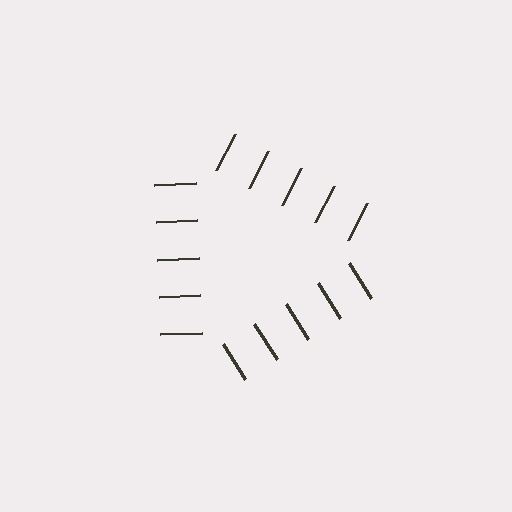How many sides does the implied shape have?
3 sides — the line-ends trace a triangle.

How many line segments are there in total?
15 — 5 along each of the 3 edges.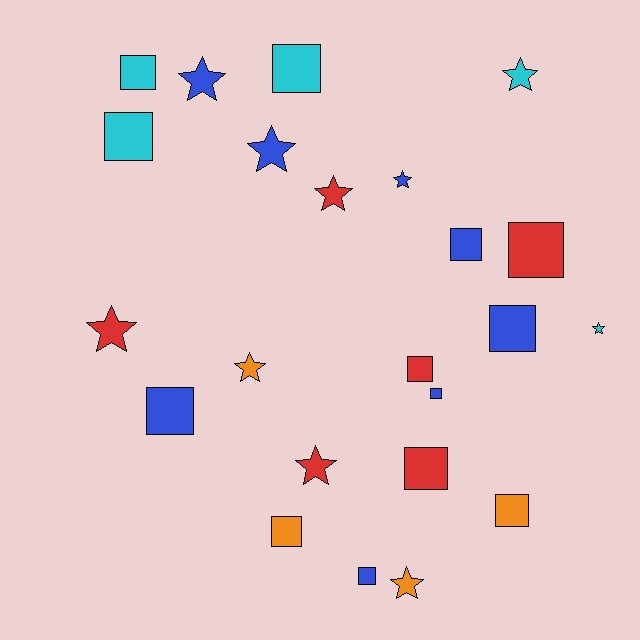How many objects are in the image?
There are 23 objects.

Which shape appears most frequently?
Square, with 13 objects.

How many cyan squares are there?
There are 3 cyan squares.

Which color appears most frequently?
Blue, with 8 objects.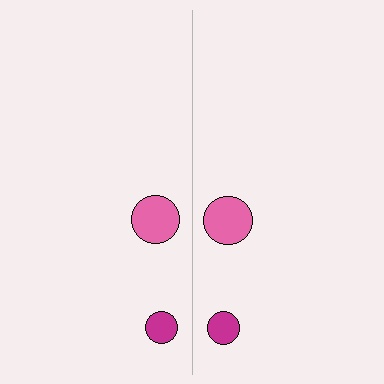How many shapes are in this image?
There are 4 shapes in this image.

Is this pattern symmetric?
Yes, this pattern has bilateral (reflection) symmetry.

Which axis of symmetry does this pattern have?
The pattern has a vertical axis of symmetry running through the center of the image.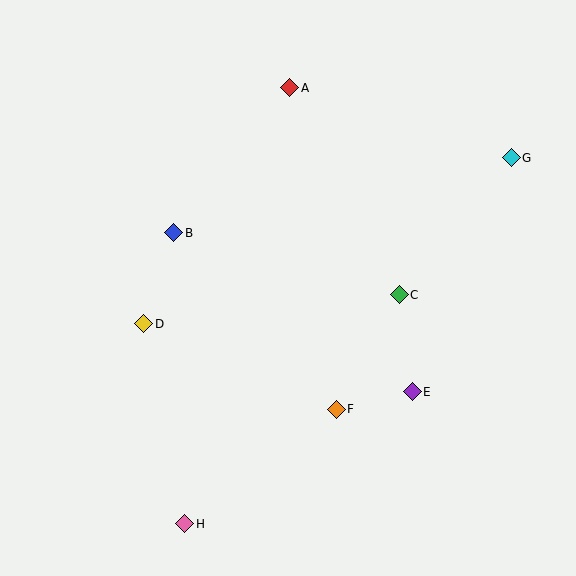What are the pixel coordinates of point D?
Point D is at (144, 324).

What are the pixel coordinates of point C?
Point C is at (399, 295).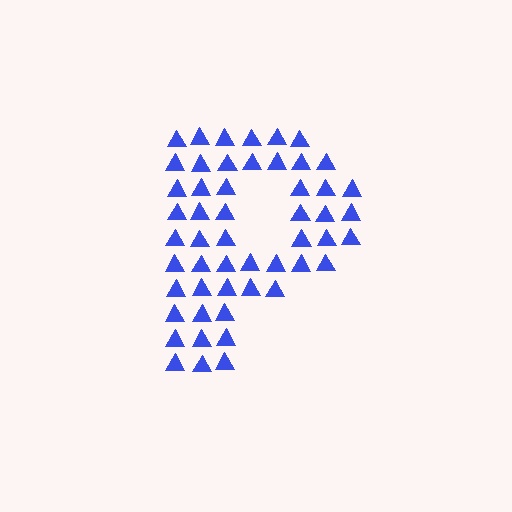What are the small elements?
The small elements are triangles.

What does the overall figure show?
The overall figure shows the letter P.